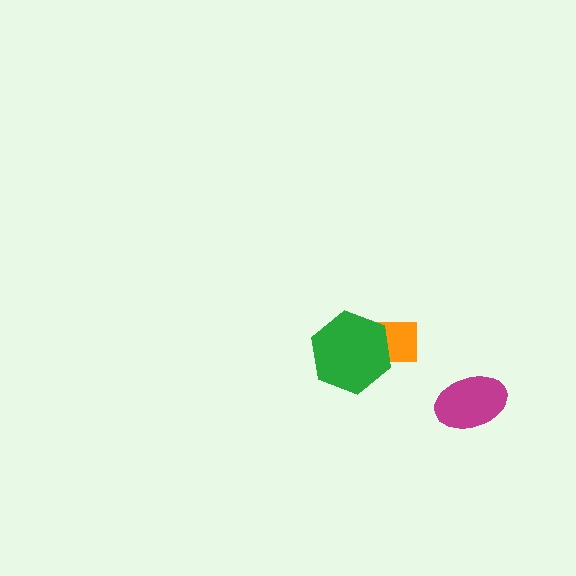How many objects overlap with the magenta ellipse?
0 objects overlap with the magenta ellipse.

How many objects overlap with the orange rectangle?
1 object overlaps with the orange rectangle.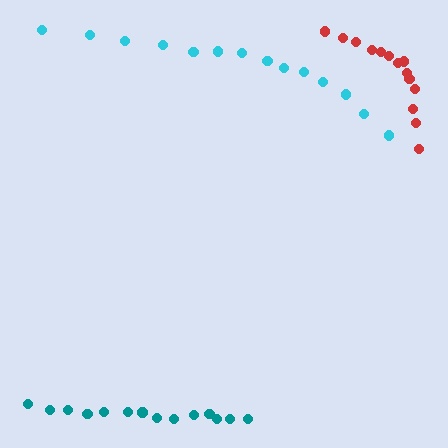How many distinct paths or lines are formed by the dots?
There are 3 distinct paths.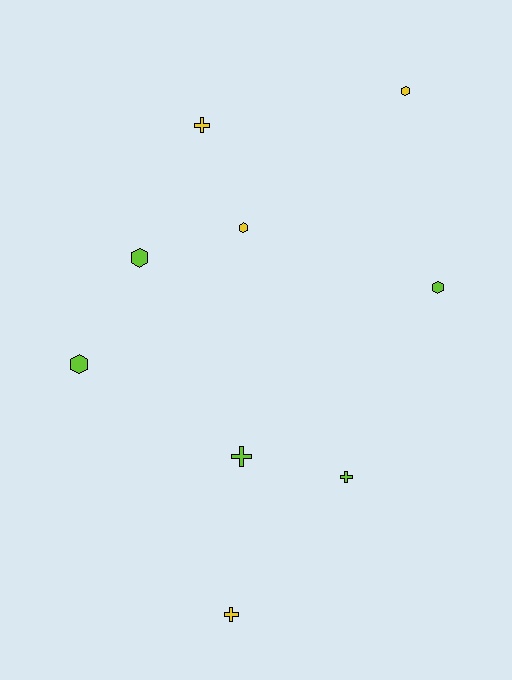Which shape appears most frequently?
Hexagon, with 5 objects.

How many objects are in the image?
There are 9 objects.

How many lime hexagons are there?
There are 3 lime hexagons.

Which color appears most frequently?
Lime, with 5 objects.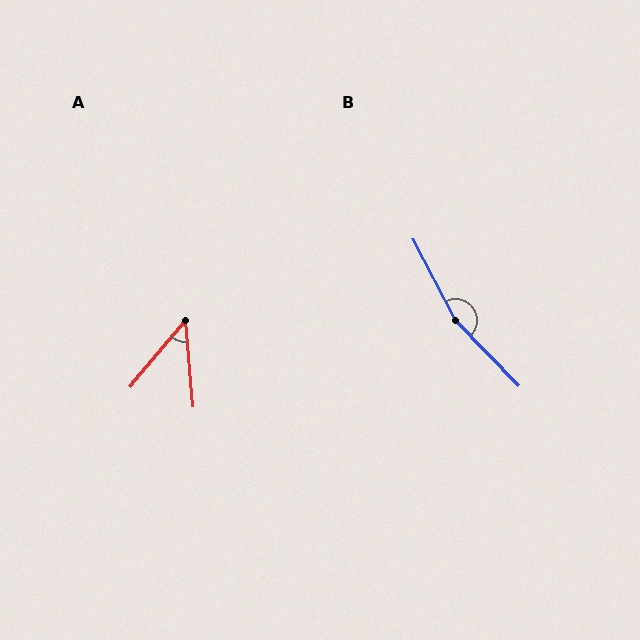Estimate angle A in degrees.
Approximately 45 degrees.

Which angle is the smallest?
A, at approximately 45 degrees.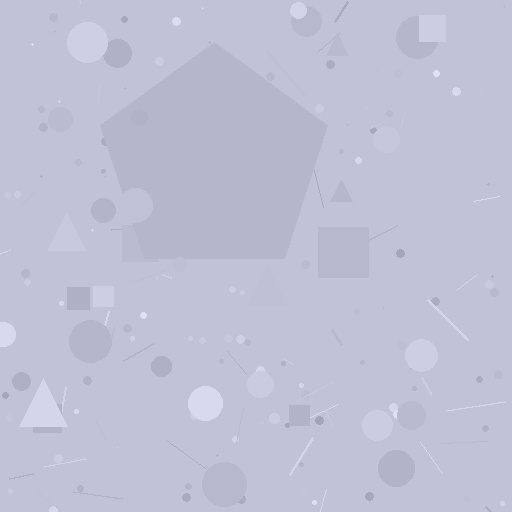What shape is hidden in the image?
A pentagon is hidden in the image.